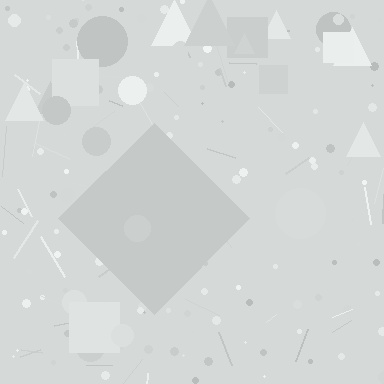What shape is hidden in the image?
A diamond is hidden in the image.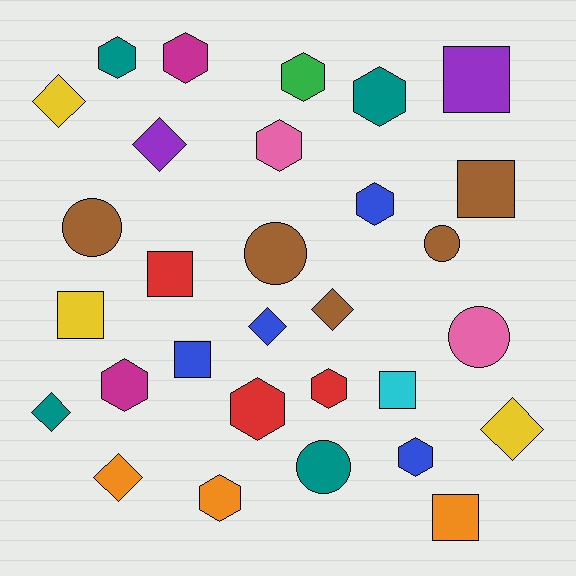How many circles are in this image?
There are 5 circles.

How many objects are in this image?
There are 30 objects.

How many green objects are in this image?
There is 1 green object.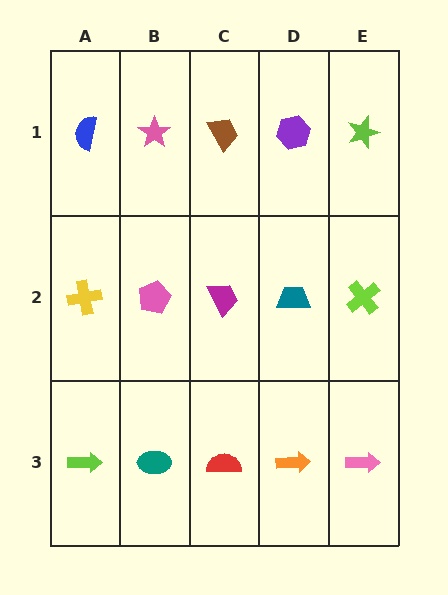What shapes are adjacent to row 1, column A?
A yellow cross (row 2, column A), a pink star (row 1, column B).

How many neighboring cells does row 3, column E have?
2.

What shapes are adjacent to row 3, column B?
A pink pentagon (row 2, column B), a lime arrow (row 3, column A), a red semicircle (row 3, column C).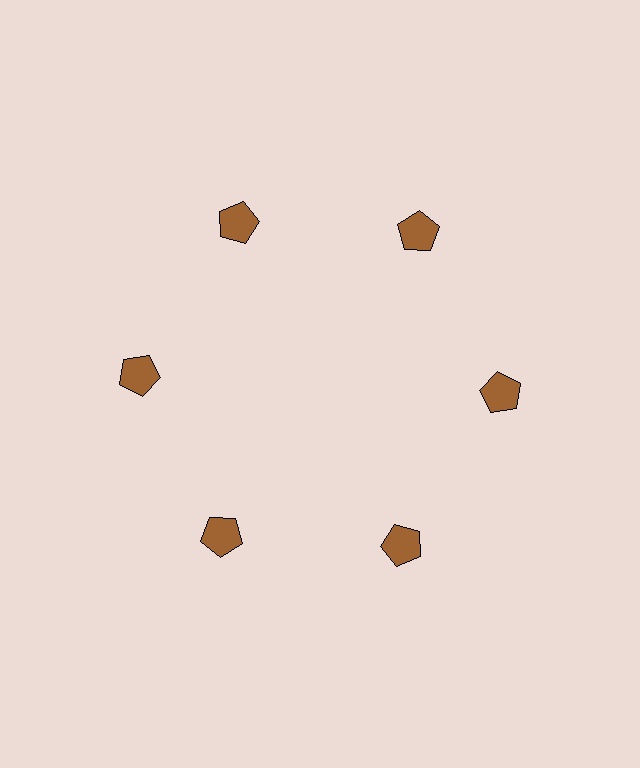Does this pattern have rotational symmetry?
Yes, this pattern has 6-fold rotational symmetry. It looks the same after rotating 60 degrees around the center.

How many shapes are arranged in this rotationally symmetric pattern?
There are 6 shapes, arranged in 6 groups of 1.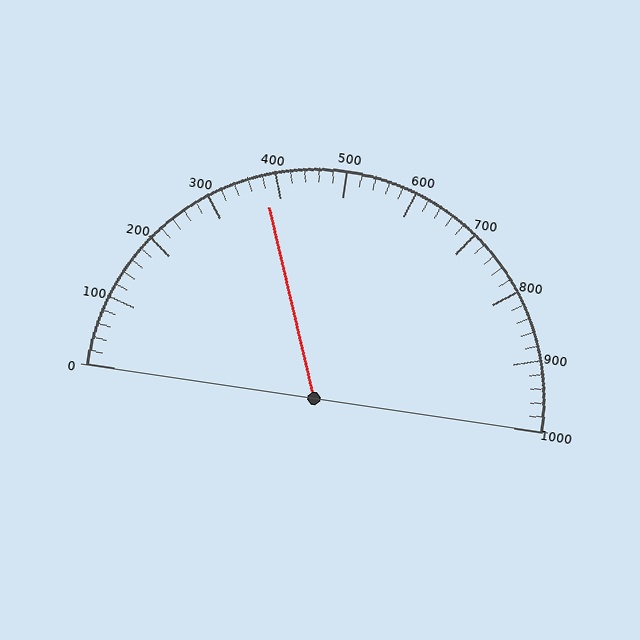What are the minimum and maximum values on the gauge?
The gauge ranges from 0 to 1000.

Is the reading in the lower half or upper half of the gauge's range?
The reading is in the lower half of the range (0 to 1000).